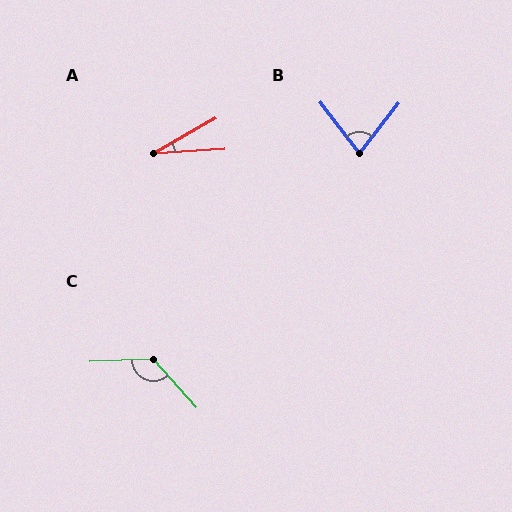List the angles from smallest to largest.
A (26°), B (76°), C (129°).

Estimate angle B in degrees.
Approximately 76 degrees.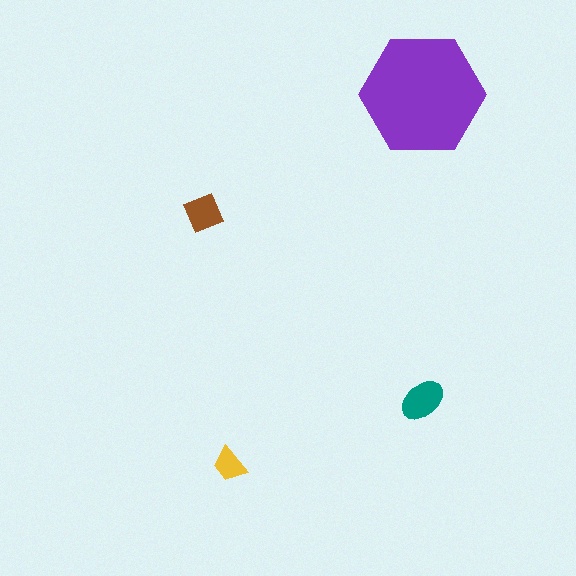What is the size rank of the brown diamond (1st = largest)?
3rd.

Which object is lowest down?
The yellow trapezoid is bottommost.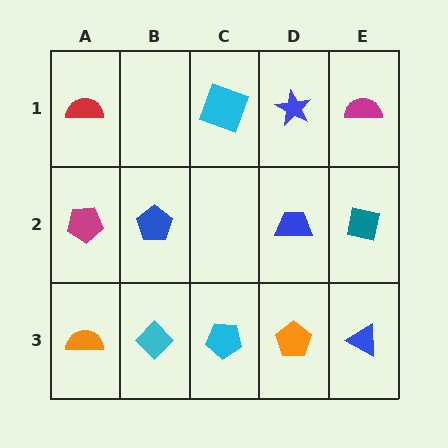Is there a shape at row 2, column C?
No, that cell is empty.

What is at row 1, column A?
A red semicircle.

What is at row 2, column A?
A magenta pentagon.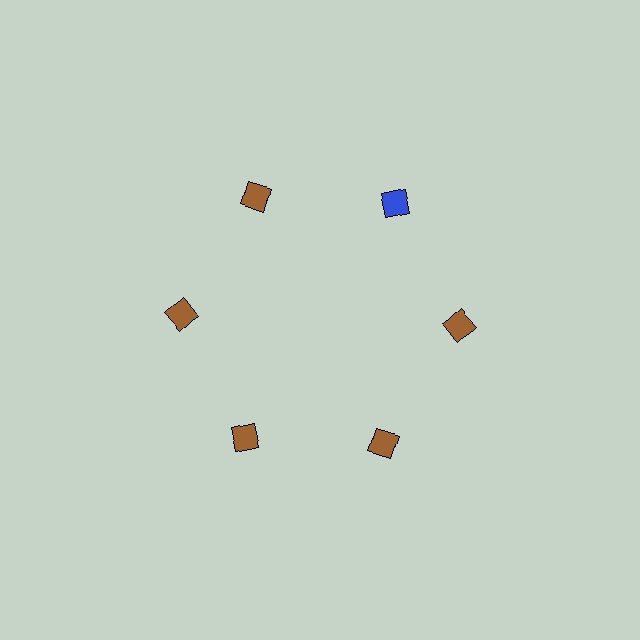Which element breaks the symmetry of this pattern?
The blue diamond at roughly the 1 o'clock position breaks the symmetry. All other shapes are brown diamonds.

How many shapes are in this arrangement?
There are 6 shapes arranged in a ring pattern.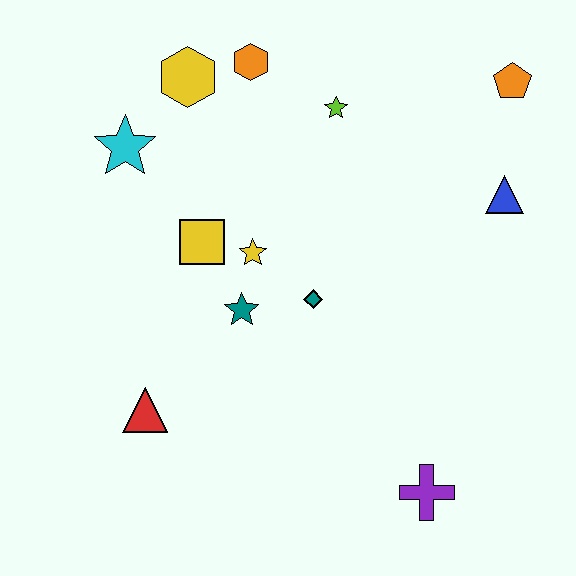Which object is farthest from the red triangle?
The orange pentagon is farthest from the red triangle.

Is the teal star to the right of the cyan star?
Yes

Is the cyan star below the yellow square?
No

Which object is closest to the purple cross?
The teal diamond is closest to the purple cross.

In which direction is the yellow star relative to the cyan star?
The yellow star is to the right of the cyan star.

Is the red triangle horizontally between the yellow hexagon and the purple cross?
No